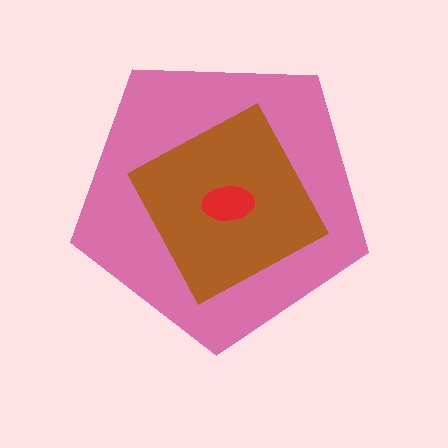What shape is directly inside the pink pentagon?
The brown diamond.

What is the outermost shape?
The pink pentagon.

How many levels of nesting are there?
3.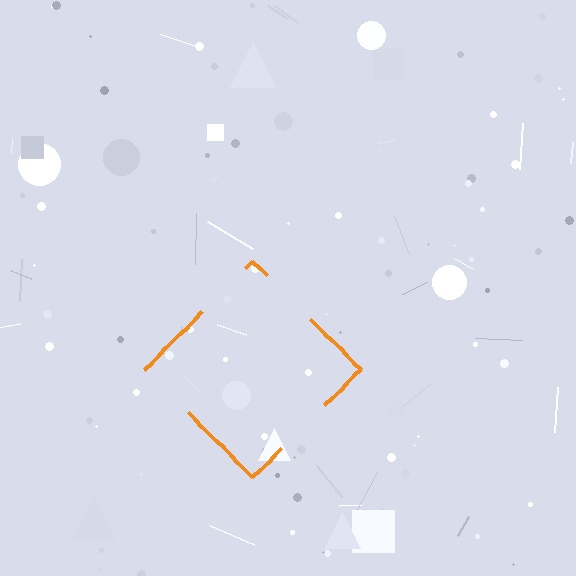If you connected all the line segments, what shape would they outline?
They would outline a diamond.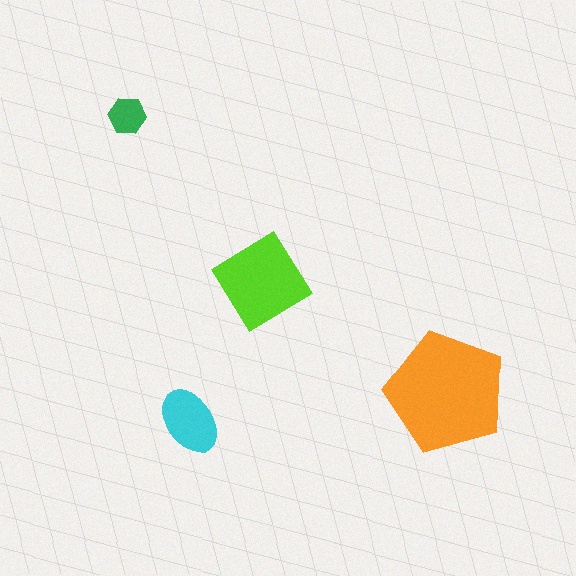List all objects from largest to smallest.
The orange pentagon, the lime diamond, the cyan ellipse, the green hexagon.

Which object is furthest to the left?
The green hexagon is leftmost.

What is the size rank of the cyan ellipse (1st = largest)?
3rd.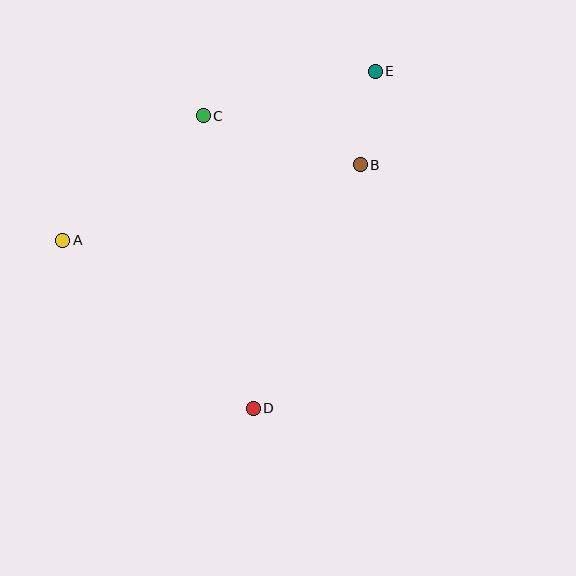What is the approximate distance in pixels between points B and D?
The distance between B and D is approximately 266 pixels.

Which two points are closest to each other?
Points B and E are closest to each other.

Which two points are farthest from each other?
Points D and E are farthest from each other.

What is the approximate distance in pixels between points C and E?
The distance between C and E is approximately 178 pixels.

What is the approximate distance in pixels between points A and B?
The distance between A and B is approximately 307 pixels.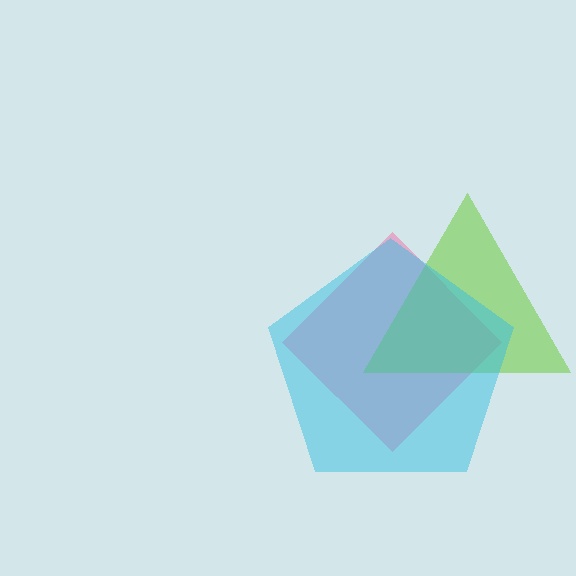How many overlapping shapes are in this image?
There are 3 overlapping shapes in the image.